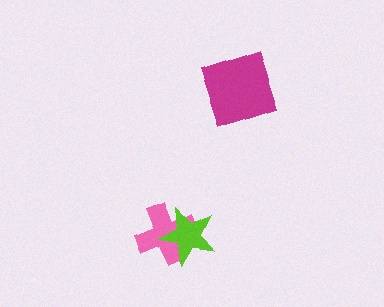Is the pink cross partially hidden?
Yes, it is partially covered by another shape.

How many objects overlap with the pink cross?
1 object overlaps with the pink cross.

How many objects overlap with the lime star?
1 object overlaps with the lime star.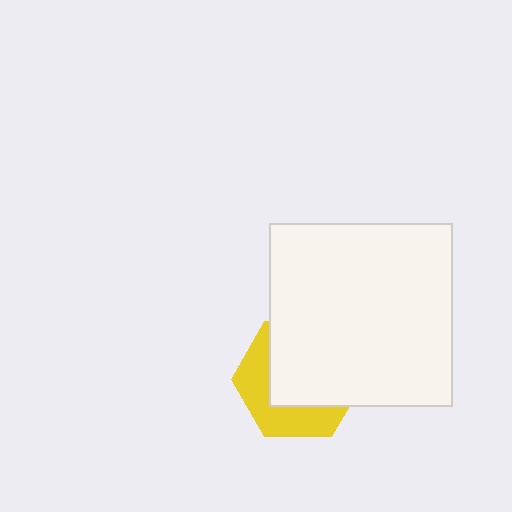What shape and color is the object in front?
The object in front is a white square.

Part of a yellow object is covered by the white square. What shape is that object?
It is a hexagon.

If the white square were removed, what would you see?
You would see the complete yellow hexagon.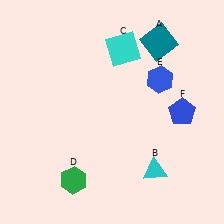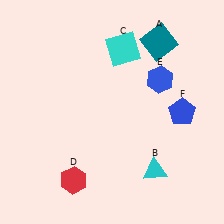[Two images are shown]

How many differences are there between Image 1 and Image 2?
There is 1 difference between the two images.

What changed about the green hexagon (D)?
In Image 1, D is green. In Image 2, it changed to red.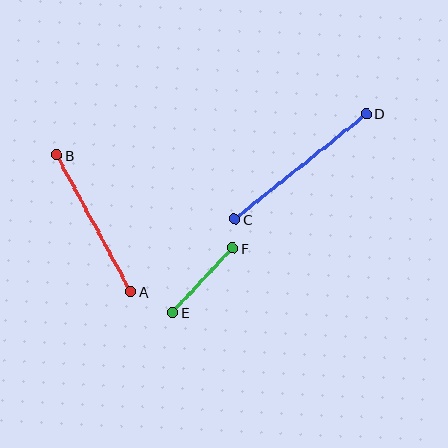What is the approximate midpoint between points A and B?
The midpoint is at approximately (93, 223) pixels.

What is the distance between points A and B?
The distance is approximately 155 pixels.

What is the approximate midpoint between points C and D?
The midpoint is at approximately (301, 166) pixels.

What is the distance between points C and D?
The distance is approximately 169 pixels.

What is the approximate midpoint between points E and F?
The midpoint is at approximately (202, 280) pixels.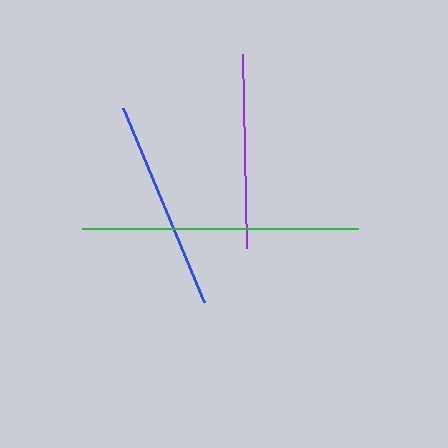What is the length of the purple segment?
The purple segment is approximately 195 pixels long.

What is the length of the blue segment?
The blue segment is approximately 210 pixels long.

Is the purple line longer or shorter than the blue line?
The blue line is longer than the purple line.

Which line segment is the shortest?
The purple line is the shortest at approximately 195 pixels.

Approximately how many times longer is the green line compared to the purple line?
The green line is approximately 1.4 times the length of the purple line.